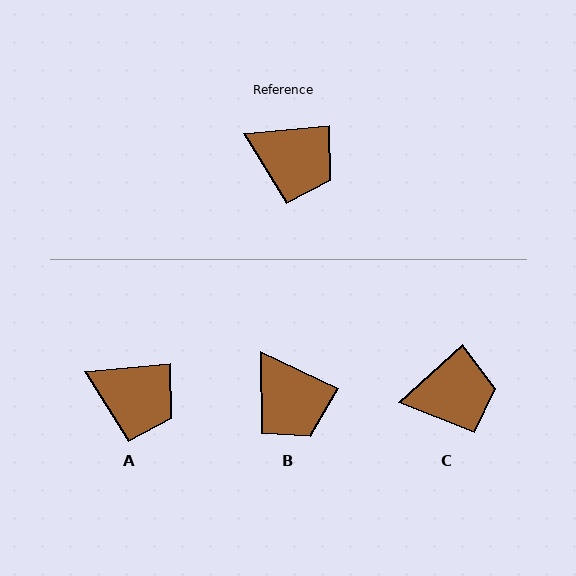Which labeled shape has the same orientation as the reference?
A.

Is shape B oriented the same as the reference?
No, it is off by about 31 degrees.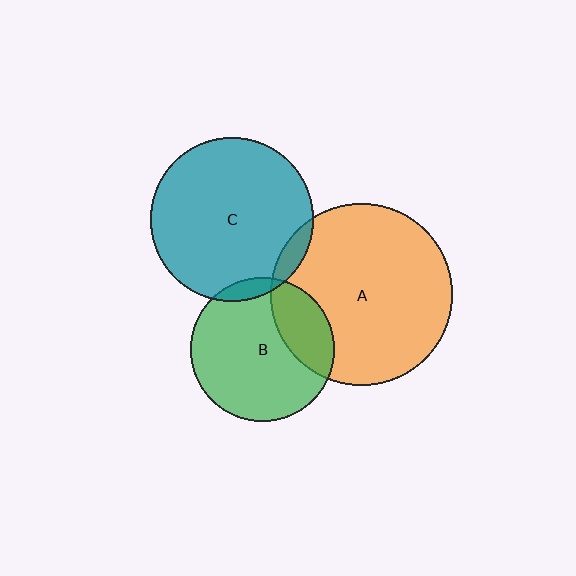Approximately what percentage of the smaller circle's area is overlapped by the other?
Approximately 5%.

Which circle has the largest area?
Circle A (orange).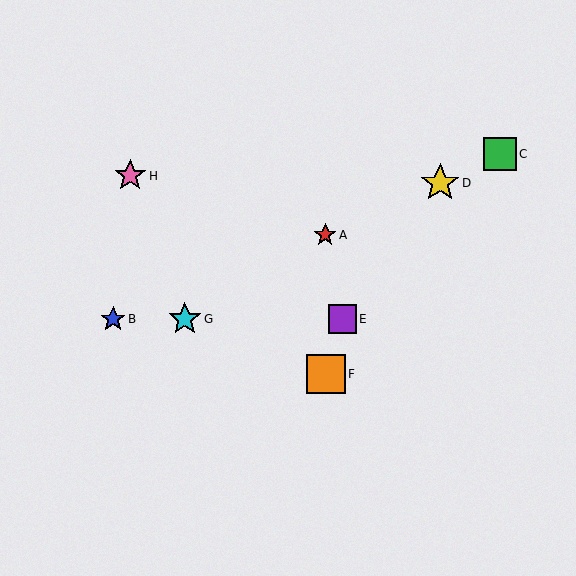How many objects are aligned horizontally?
3 objects (B, E, G) are aligned horizontally.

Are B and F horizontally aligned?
No, B is at y≈319 and F is at y≈374.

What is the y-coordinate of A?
Object A is at y≈235.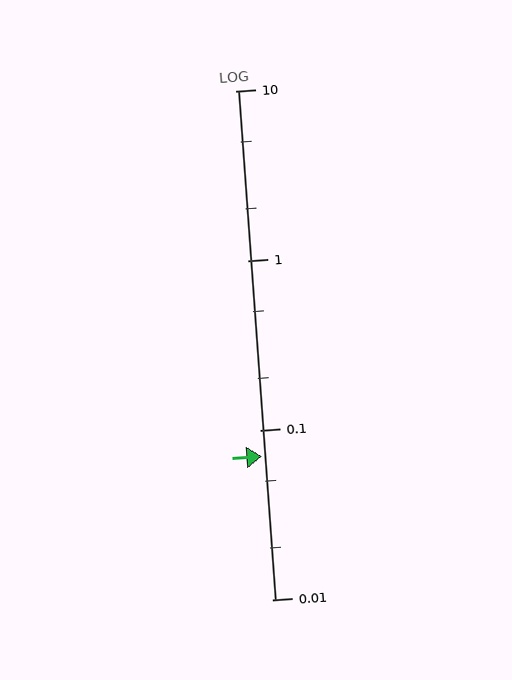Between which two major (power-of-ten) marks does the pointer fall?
The pointer is between 0.01 and 0.1.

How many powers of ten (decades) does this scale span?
The scale spans 3 decades, from 0.01 to 10.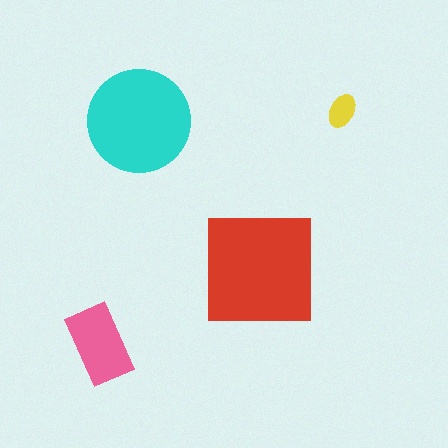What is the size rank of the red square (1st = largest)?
1st.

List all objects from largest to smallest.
The red square, the cyan circle, the pink rectangle, the yellow ellipse.